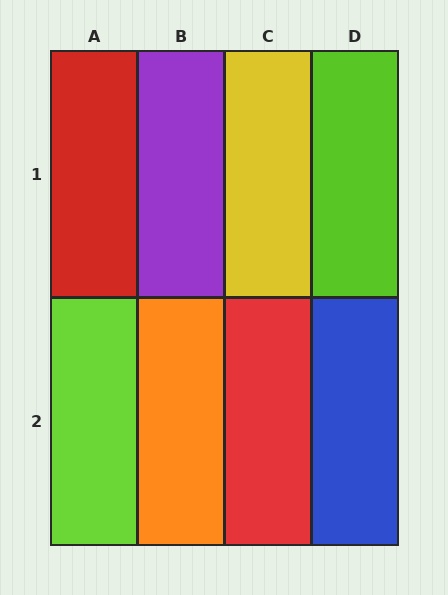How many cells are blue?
1 cell is blue.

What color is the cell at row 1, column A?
Red.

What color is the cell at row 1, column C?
Yellow.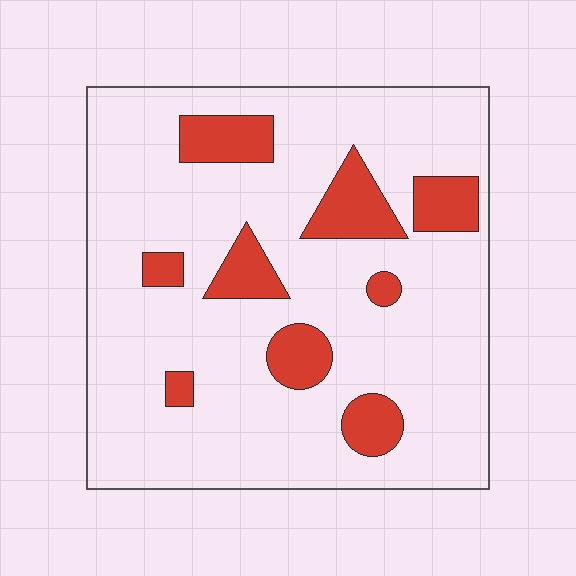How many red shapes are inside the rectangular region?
9.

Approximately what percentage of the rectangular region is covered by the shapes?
Approximately 15%.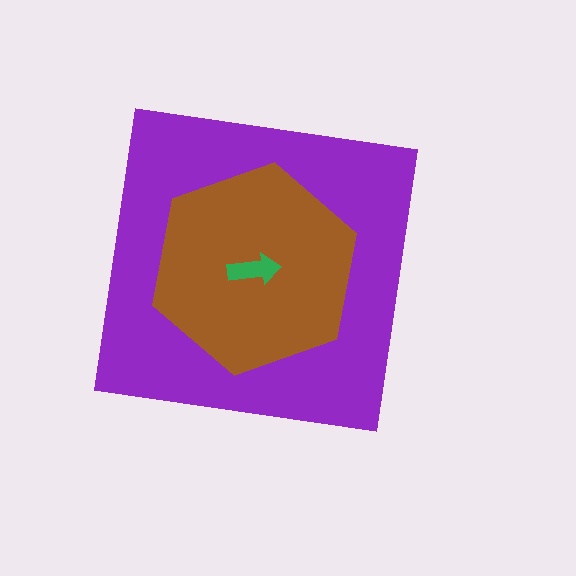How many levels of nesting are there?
3.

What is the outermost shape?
The purple square.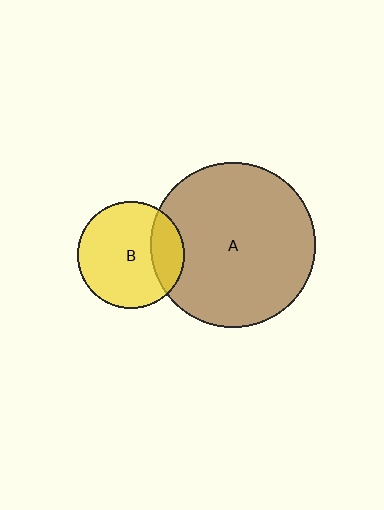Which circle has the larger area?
Circle A (brown).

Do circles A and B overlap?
Yes.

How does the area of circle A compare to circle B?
Approximately 2.3 times.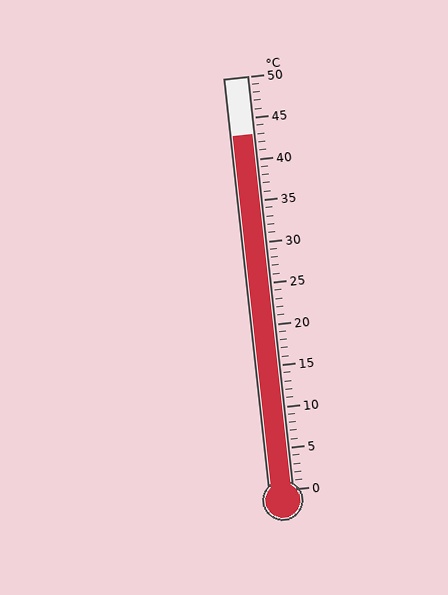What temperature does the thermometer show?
The thermometer shows approximately 43°C.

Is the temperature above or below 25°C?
The temperature is above 25°C.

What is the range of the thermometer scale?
The thermometer scale ranges from 0°C to 50°C.